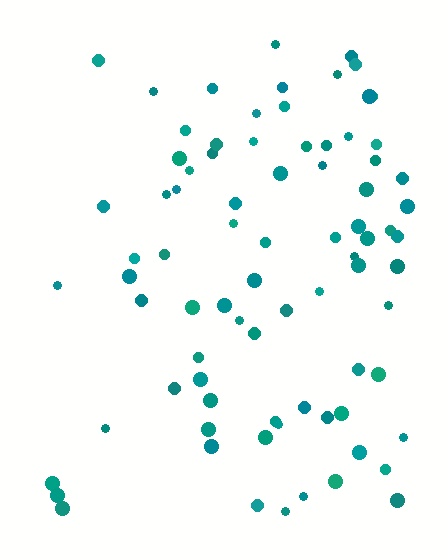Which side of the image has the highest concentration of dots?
The right.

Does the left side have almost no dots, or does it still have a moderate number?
Still a moderate number, just noticeably fewer than the right.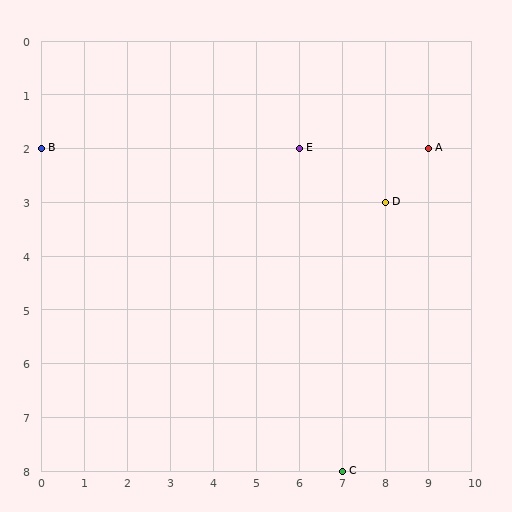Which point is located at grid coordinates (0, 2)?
Point B is at (0, 2).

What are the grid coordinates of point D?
Point D is at grid coordinates (8, 3).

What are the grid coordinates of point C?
Point C is at grid coordinates (7, 8).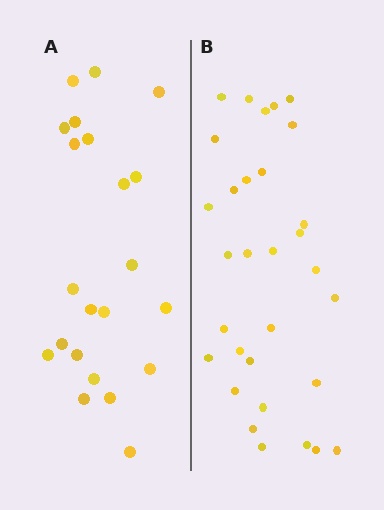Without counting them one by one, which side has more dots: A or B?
Region B (the right region) has more dots.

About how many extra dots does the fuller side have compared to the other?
Region B has roughly 8 or so more dots than region A.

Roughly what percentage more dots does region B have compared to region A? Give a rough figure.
About 40% more.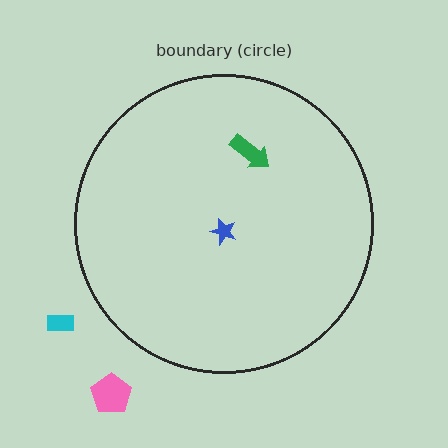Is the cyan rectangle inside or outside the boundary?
Outside.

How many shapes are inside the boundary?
2 inside, 2 outside.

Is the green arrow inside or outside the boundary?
Inside.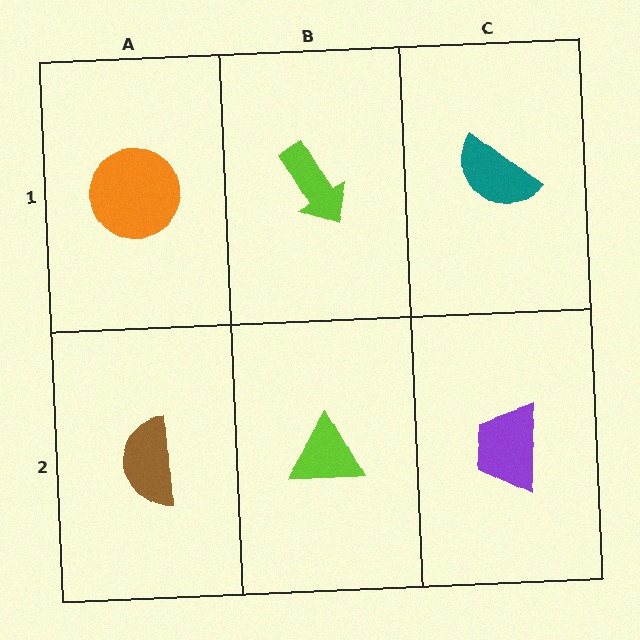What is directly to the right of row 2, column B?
A purple trapezoid.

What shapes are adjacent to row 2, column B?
A lime arrow (row 1, column B), a brown semicircle (row 2, column A), a purple trapezoid (row 2, column C).